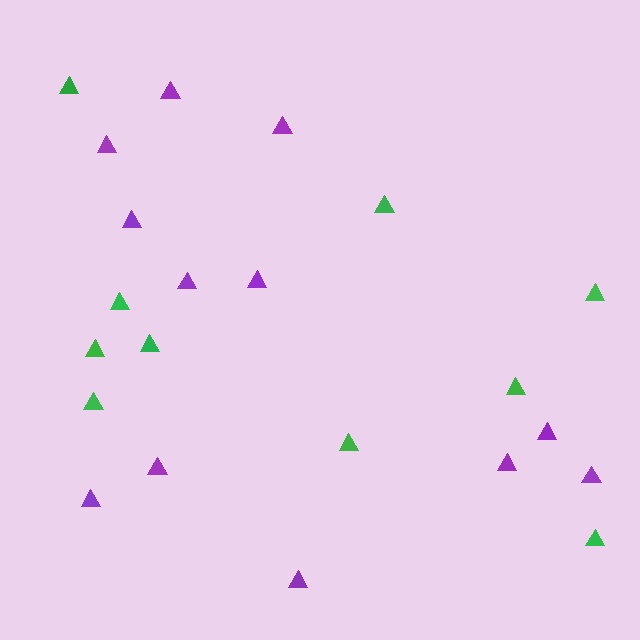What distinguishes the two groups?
There are 2 groups: one group of green triangles (10) and one group of purple triangles (12).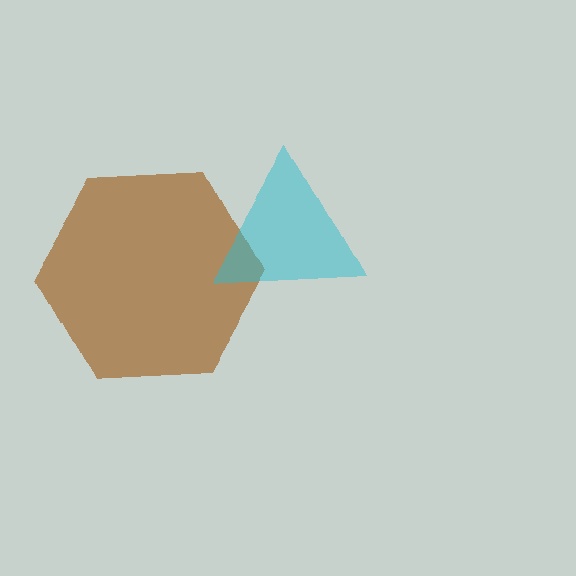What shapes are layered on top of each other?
The layered shapes are: a brown hexagon, a cyan triangle.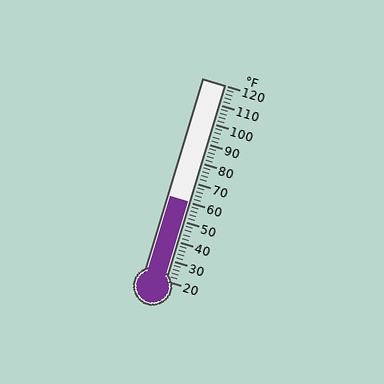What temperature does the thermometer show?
The thermometer shows approximately 60°F.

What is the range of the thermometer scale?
The thermometer scale ranges from 20°F to 120°F.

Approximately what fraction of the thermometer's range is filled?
The thermometer is filled to approximately 40% of its range.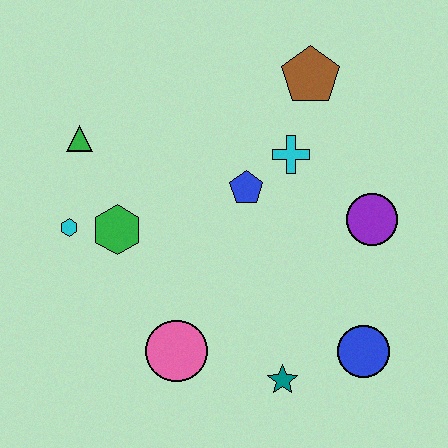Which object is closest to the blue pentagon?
The cyan cross is closest to the blue pentagon.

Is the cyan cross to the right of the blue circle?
No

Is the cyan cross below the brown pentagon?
Yes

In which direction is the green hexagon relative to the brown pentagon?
The green hexagon is to the left of the brown pentagon.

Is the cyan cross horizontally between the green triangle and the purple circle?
Yes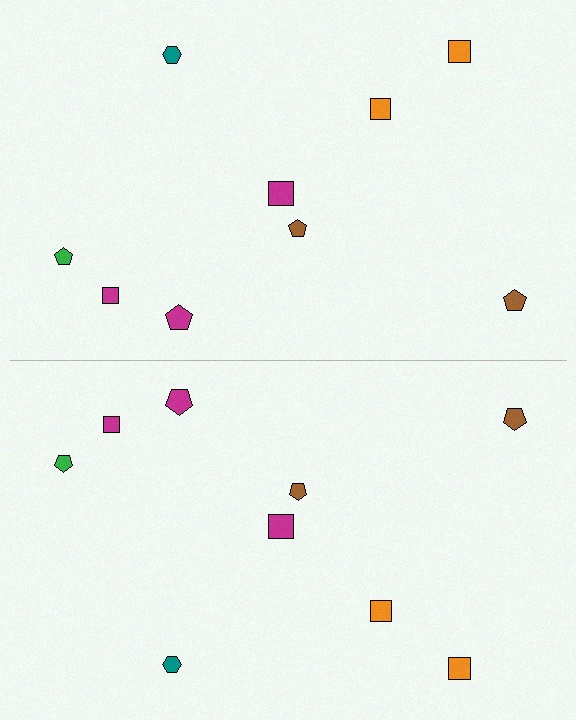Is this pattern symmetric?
Yes, this pattern has bilateral (reflection) symmetry.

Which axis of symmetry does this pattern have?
The pattern has a horizontal axis of symmetry running through the center of the image.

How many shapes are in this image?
There are 18 shapes in this image.